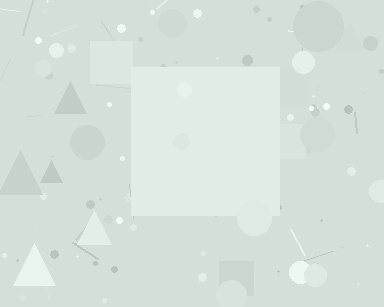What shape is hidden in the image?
A square is hidden in the image.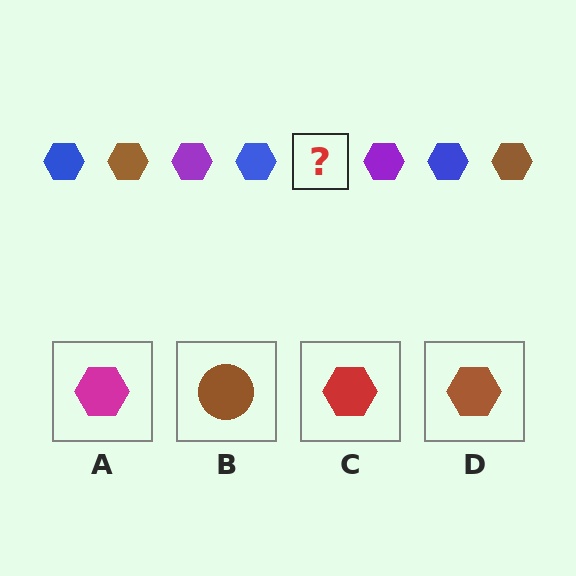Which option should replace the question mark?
Option D.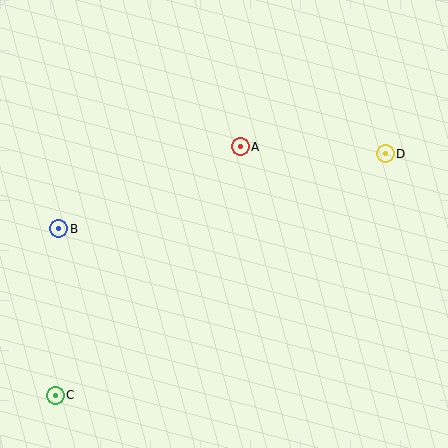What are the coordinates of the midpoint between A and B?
The midpoint between A and B is at (149, 188).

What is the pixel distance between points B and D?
The distance between B and D is 335 pixels.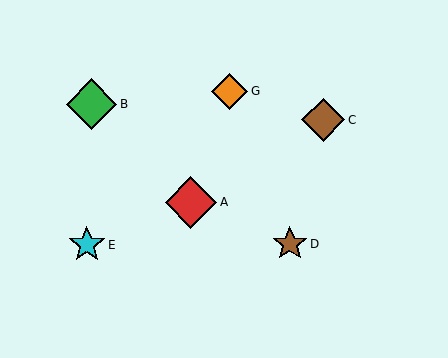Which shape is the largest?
The red diamond (labeled A) is the largest.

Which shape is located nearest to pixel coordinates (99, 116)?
The green diamond (labeled B) at (92, 104) is nearest to that location.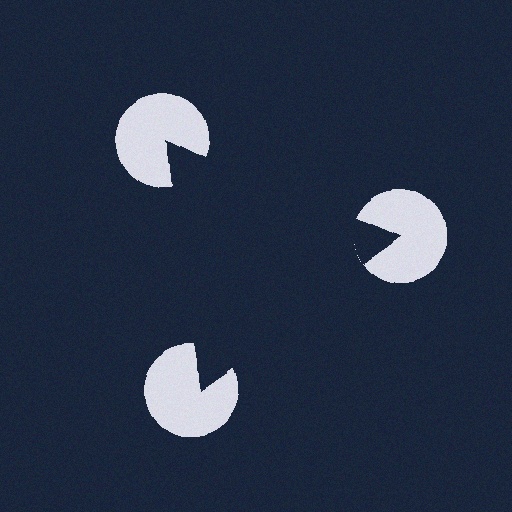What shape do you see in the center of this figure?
An illusory triangle — its edges are inferred from the aligned wedge cuts in the pac-man discs, not physically drawn.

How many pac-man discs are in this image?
There are 3 — one at each vertex of the illusory triangle.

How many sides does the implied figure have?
3 sides.